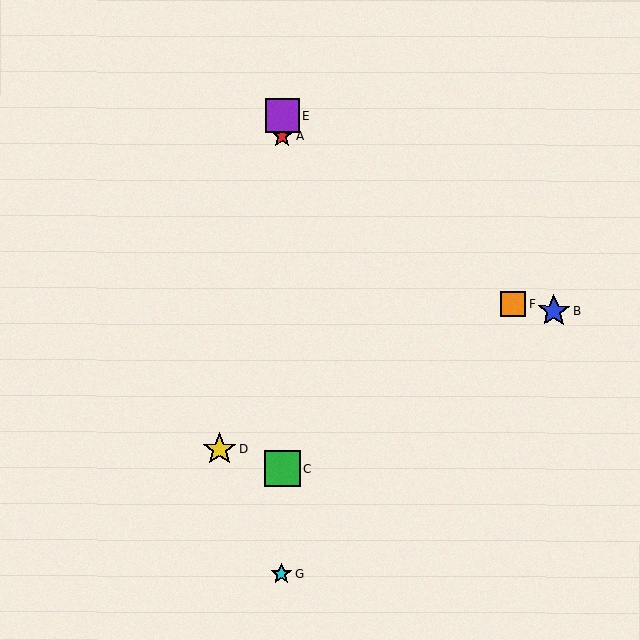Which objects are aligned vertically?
Objects A, C, E, G are aligned vertically.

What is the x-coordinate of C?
Object C is at x≈282.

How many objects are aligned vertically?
4 objects (A, C, E, G) are aligned vertically.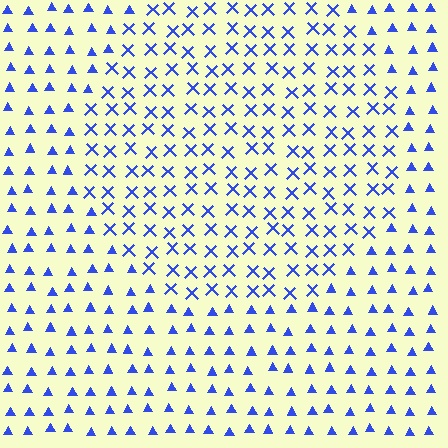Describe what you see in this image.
The image is filled with small blue elements arranged in a uniform grid. A circle-shaped region contains X marks, while the surrounding area contains triangles. The boundary is defined purely by the change in element shape.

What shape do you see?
I see a circle.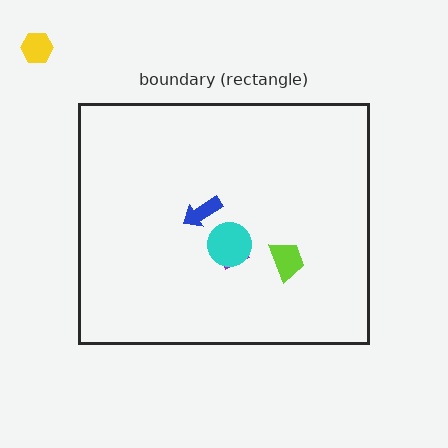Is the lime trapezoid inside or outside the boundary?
Inside.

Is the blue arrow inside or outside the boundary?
Inside.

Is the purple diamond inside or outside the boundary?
Inside.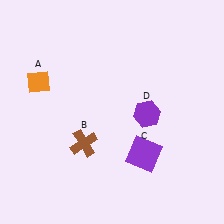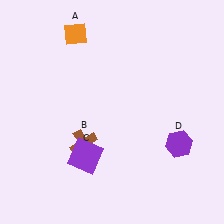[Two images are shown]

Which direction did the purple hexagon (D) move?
The purple hexagon (D) moved right.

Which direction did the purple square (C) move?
The purple square (C) moved left.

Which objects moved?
The objects that moved are: the orange diamond (A), the purple square (C), the purple hexagon (D).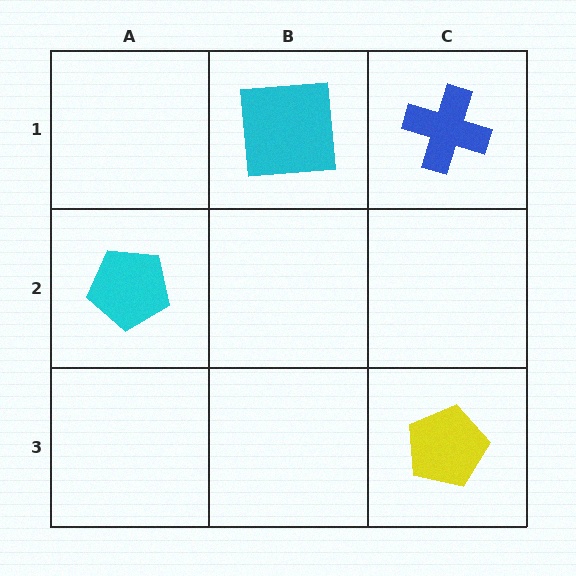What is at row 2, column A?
A cyan pentagon.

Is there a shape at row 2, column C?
No, that cell is empty.